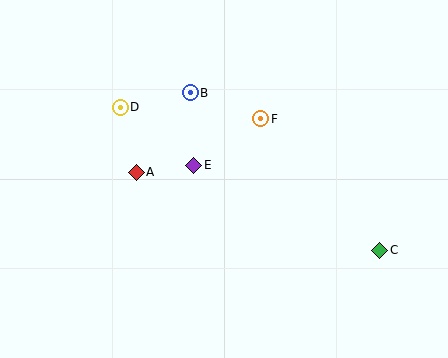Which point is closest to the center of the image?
Point E at (194, 165) is closest to the center.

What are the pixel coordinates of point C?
Point C is at (380, 250).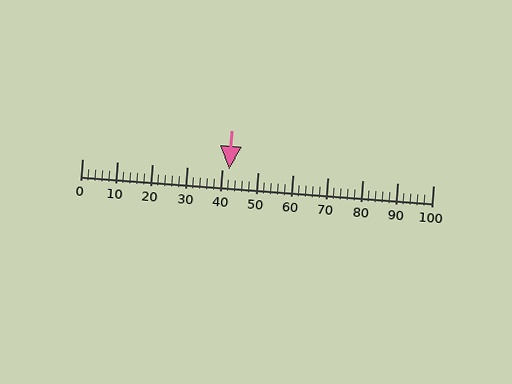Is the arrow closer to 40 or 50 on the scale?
The arrow is closer to 40.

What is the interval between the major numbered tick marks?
The major tick marks are spaced 10 units apart.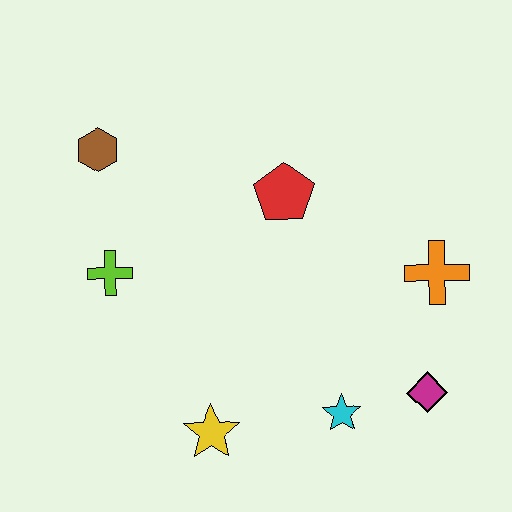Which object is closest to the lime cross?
The brown hexagon is closest to the lime cross.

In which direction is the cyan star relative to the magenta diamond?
The cyan star is to the left of the magenta diamond.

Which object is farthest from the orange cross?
The brown hexagon is farthest from the orange cross.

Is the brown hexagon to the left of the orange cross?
Yes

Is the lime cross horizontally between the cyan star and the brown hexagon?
Yes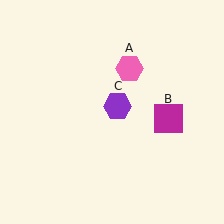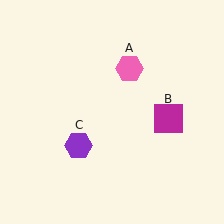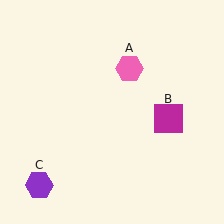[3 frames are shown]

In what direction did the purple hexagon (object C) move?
The purple hexagon (object C) moved down and to the left.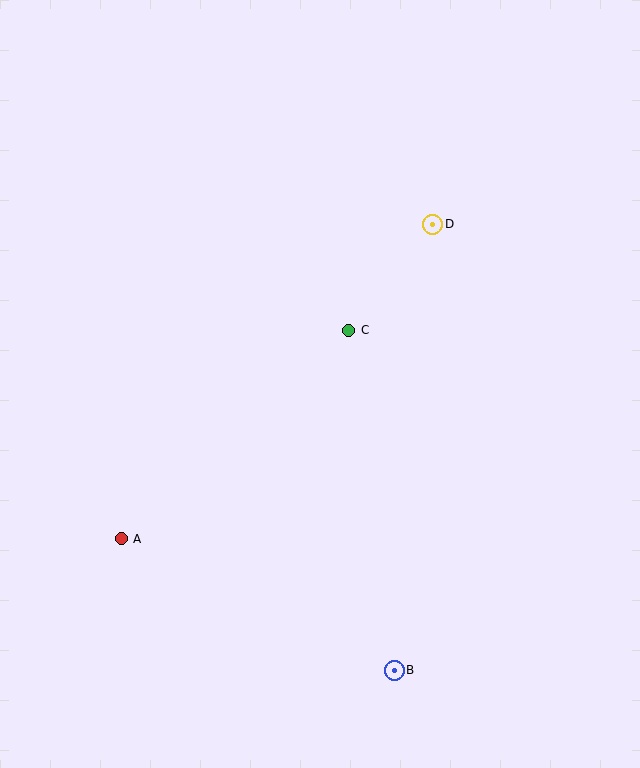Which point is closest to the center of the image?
Point C at (349, 330) is closest to the center.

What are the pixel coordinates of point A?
Point A is at (121, 539).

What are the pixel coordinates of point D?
Point D is at (433, 224).